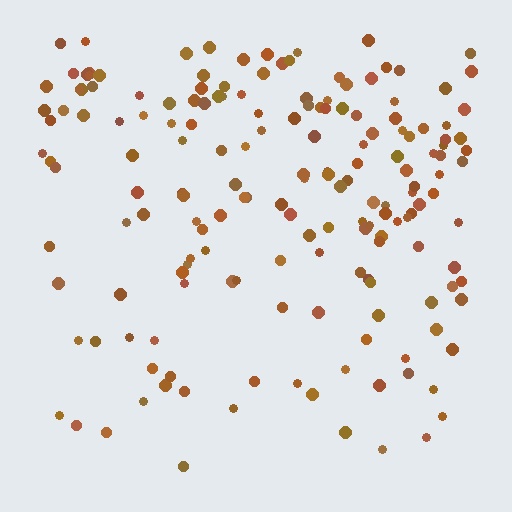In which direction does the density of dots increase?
From bottom to top, with the top side densest.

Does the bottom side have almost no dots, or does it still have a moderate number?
Still a moderate number, just noticeably fewer than the top.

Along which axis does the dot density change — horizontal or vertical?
Vertical.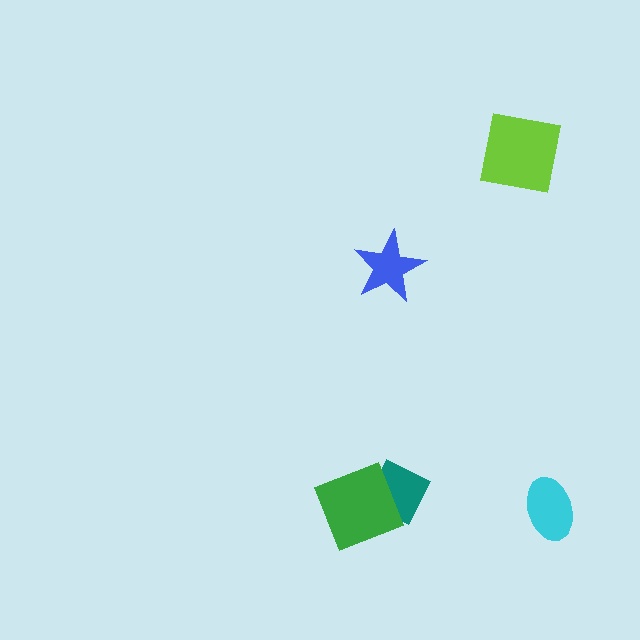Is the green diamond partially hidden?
No, no other shape covers it.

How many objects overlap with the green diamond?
1 object overlaps with the green diamond.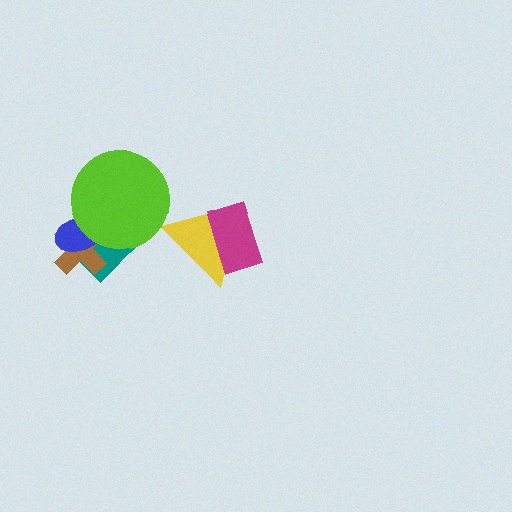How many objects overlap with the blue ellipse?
3 objects overlap with the blue ellipse.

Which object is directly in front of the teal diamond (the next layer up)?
The brown cross is directly in front of the teal diamond.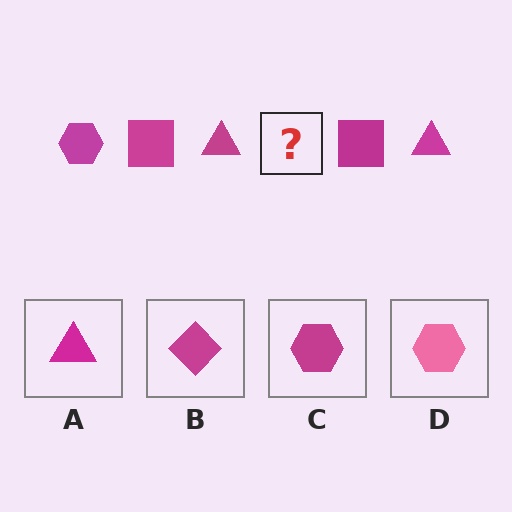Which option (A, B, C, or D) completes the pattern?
C.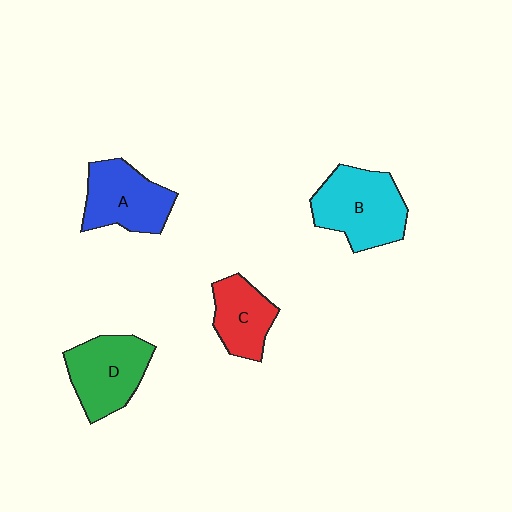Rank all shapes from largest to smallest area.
From largest to smallest: B (cyan), D (green), A (blue), C (red).